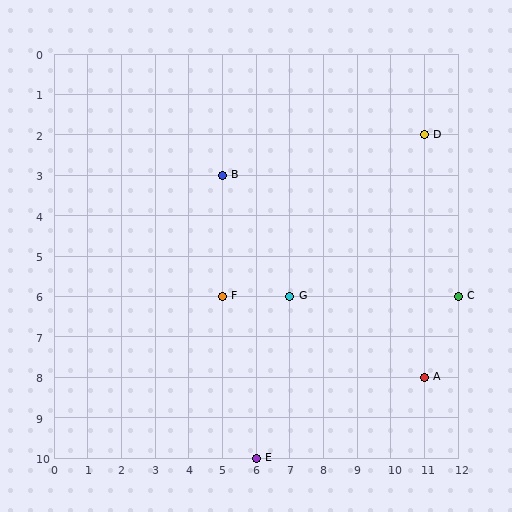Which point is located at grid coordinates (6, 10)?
Point E is at (6, 10).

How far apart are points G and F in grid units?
Points G and F are 2 columns apart.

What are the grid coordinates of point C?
Point C is at grid coordinates (12, 6).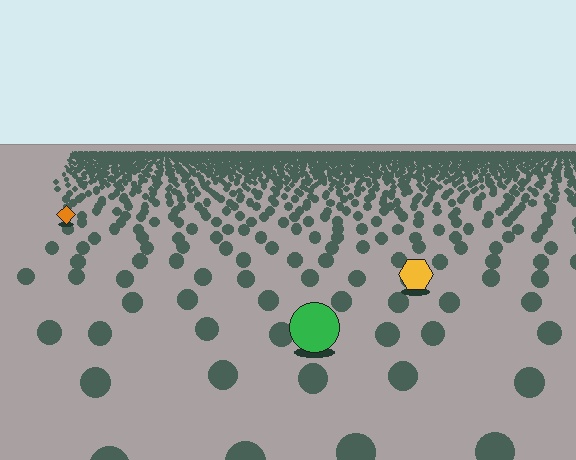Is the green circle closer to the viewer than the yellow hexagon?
Yes. The green circle is closer — you can tell from the texture gradient: the ground texture is coarser near it.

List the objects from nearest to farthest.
From nearest to farthest: the green circle, the yellow hexagon, the orange diamond.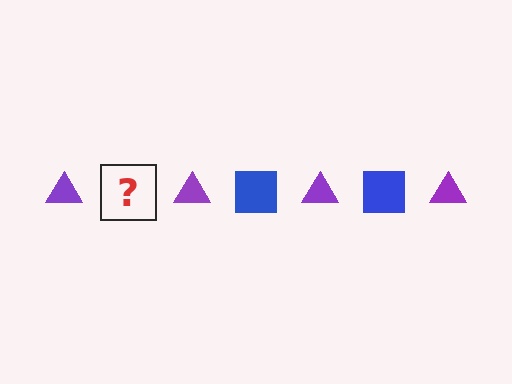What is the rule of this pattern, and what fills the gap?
The rule is that the pattern alternates between purple triangle and blue square. The gap should be filled with a blue square.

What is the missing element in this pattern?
The missing element is a blue square.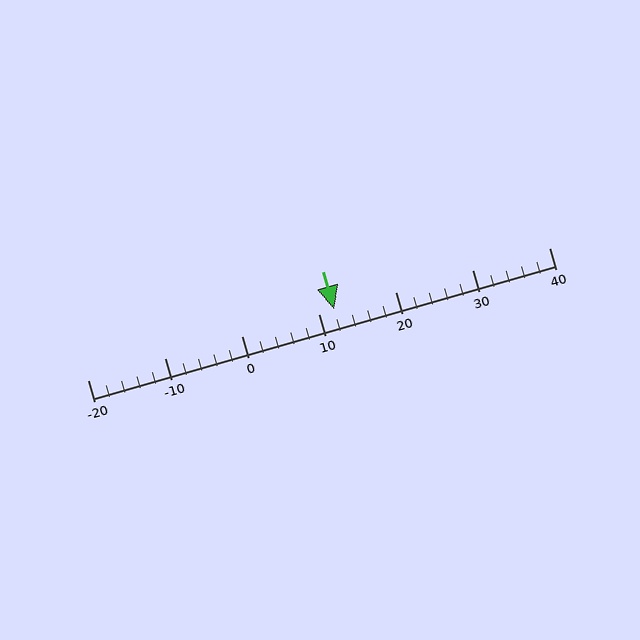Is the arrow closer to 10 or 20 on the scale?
The arrow is closer to 10.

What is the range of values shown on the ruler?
The ruler shows values from -20 to 40.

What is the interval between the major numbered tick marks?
The major tick marks are spaced 10 units apart.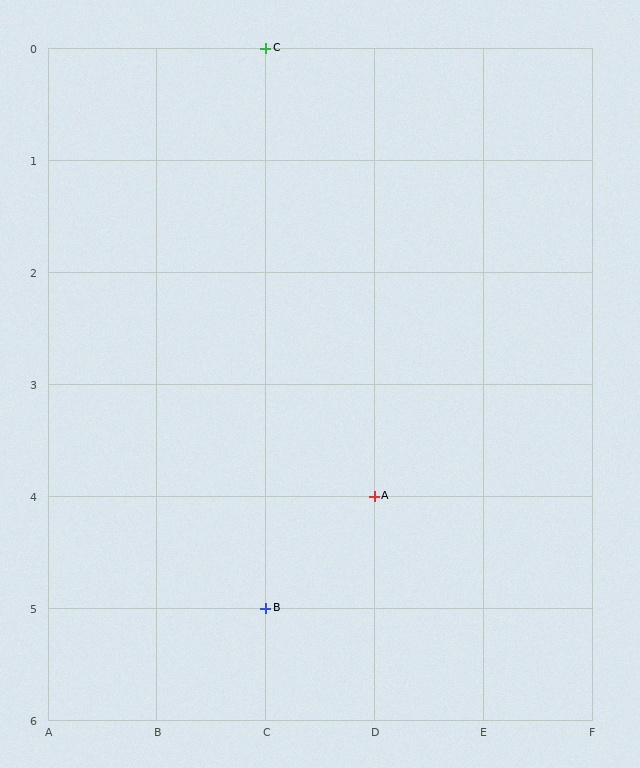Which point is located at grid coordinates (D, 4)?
Point A is at (D, 4).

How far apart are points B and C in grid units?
Points B and C are 5 rows apart.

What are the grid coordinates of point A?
Point A is at grid coordinates (D, 4).